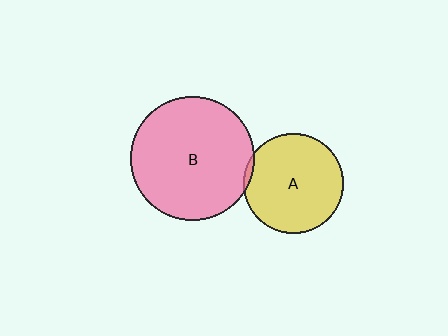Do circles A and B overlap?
Yes.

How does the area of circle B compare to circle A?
Approximately 1.5 times.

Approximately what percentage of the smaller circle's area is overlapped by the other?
Approximately 5%.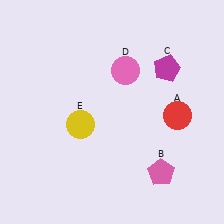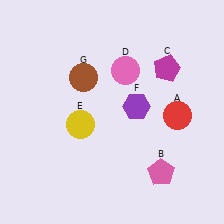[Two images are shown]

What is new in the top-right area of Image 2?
A purple hexagon (F) was added in the top-right area of Image 2.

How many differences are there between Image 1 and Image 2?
There are 2 differences between the two images.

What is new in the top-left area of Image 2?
A brown circle (G) was added in the top-left area of Image 2.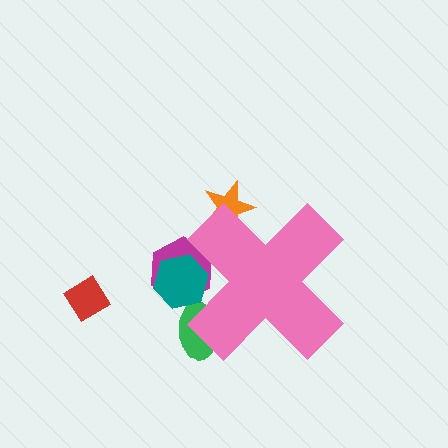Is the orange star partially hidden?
Yes, the orange star is partially hidden behind the pink cross.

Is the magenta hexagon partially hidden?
Yes, the magenta hexagon is partially hidden behind the pink cross.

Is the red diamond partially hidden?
No, the red diamond is fully visible.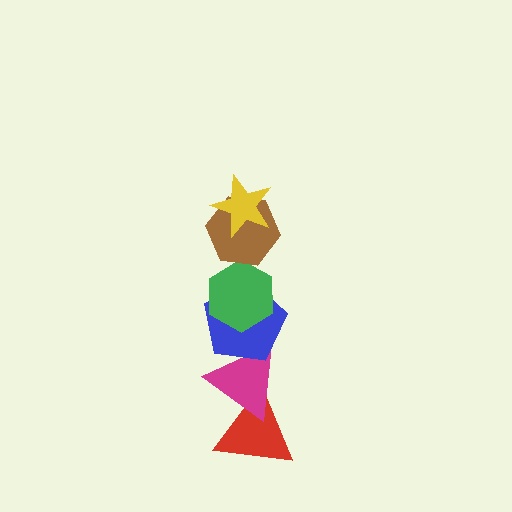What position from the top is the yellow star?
The yellow star is 1st from the top.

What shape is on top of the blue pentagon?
The green hexagon is on top of the blue pentagon.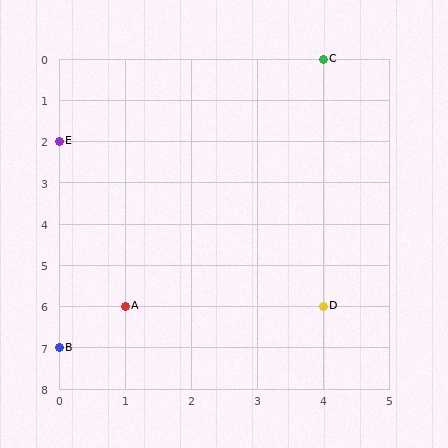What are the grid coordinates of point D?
Point D is at grid coordinates (4, 6).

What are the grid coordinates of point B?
Point B is at grid coordinates (0, 7).